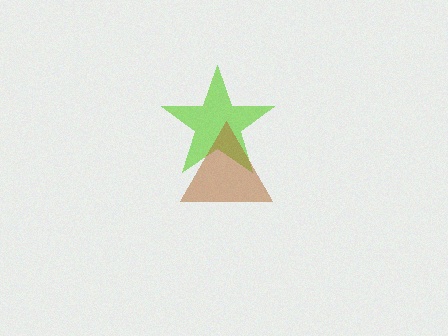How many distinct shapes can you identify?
There are 2 distinct shapes: a lime star, a brown triangle.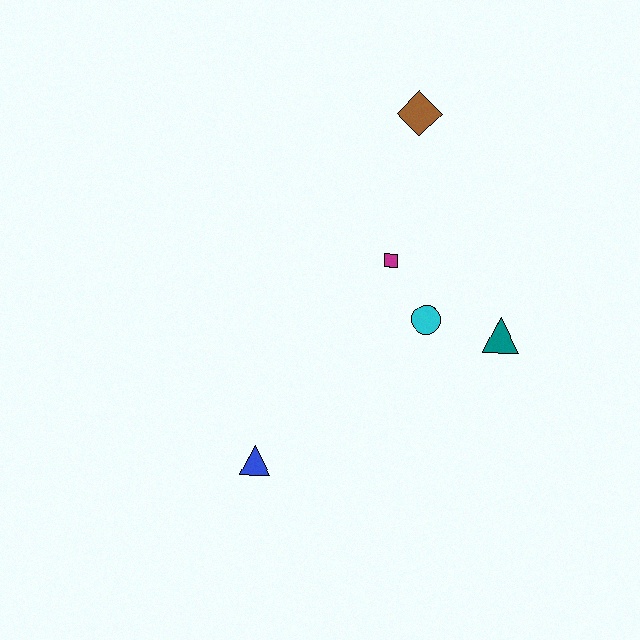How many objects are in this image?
There are 5 objects.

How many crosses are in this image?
There are no crosses.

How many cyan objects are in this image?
There is 1 cyan object.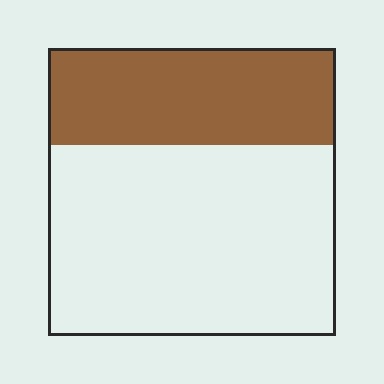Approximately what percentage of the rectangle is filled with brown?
Approximately 35%.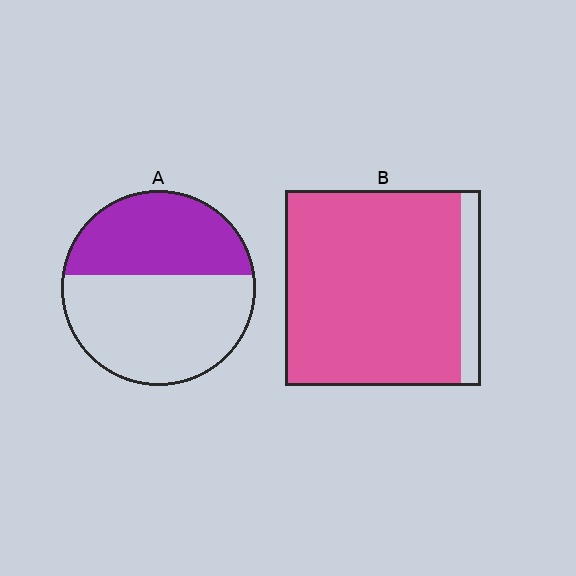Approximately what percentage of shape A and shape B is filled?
A is approximately 40% and B is approximately 90%.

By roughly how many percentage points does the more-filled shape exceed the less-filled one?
By roughly 50 percentage points (B over A).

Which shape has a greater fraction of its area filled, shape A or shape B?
Shape B.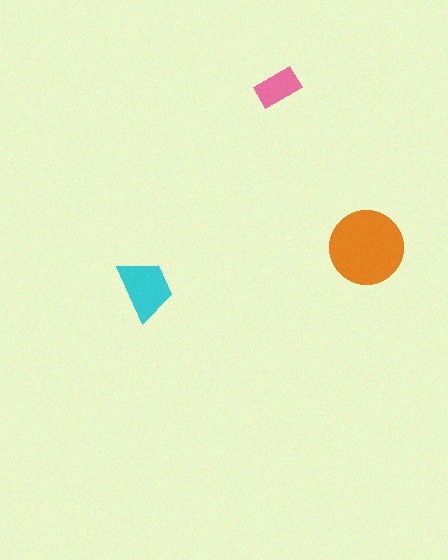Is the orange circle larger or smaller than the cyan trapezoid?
Larger.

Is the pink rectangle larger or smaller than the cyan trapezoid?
Smaller.